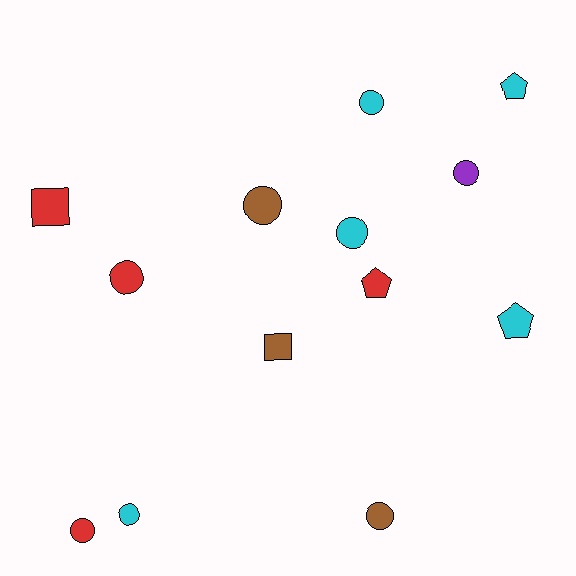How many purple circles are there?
There is 1 purple circle.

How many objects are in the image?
There are 13 objects.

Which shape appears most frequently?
Circle, with 8 objects.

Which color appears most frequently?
Cyan, with 5 objects.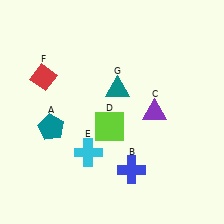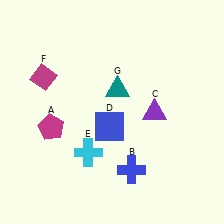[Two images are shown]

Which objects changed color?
A changed from teal to magenta. D changed from lime to blue. F changed from red to magenta.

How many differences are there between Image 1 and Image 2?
There are 3 differences between the two images.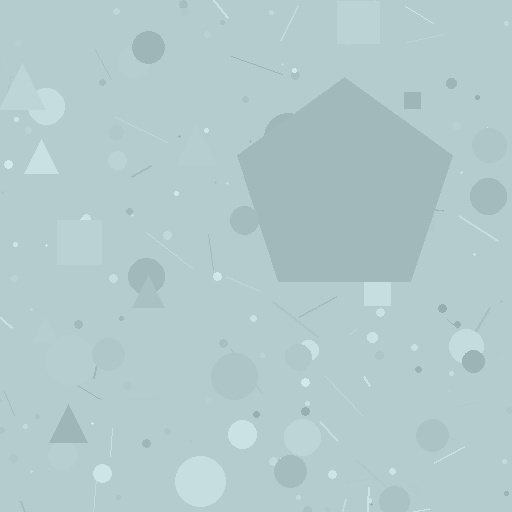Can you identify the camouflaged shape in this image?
The camouflaged shape is a pentagon.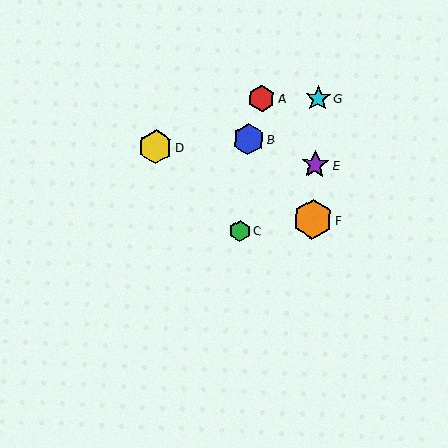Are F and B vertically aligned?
No, F is at x≈313 and B is at x≈248.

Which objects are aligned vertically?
Objects E, F, G are aligned vertically.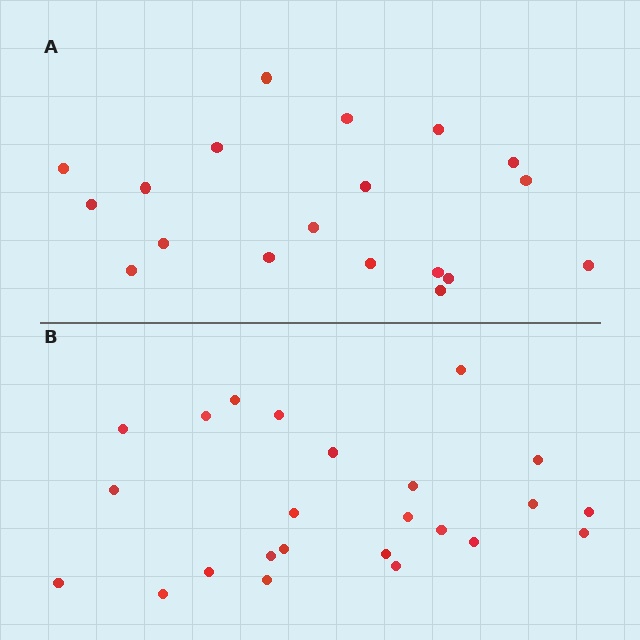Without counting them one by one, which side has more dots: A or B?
Region B (the bottom region) has more dots.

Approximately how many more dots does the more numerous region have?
Region B has about 5 more dots than region A.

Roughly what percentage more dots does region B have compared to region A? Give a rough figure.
About 25% more.